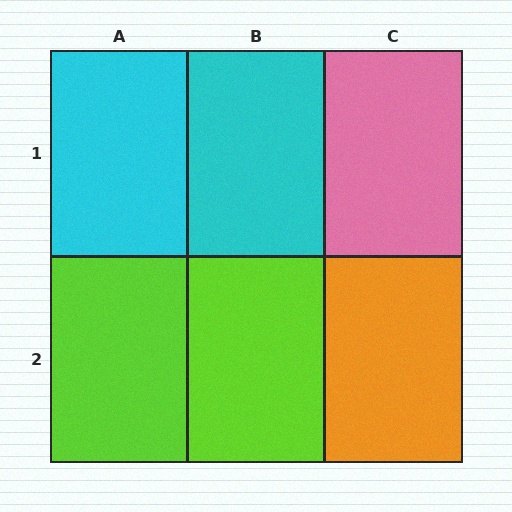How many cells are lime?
2 cells are lime.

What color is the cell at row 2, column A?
Lime.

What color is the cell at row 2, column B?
Lime.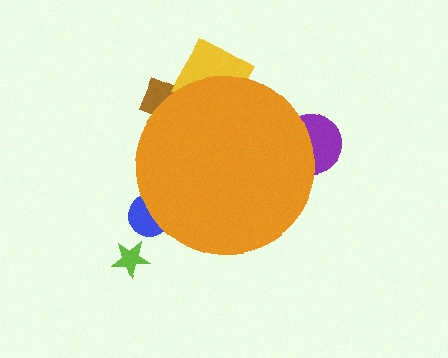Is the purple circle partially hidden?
Yes, the purple circle is partially hidden behind the orange circle.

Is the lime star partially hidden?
No, the lime star is fully visible.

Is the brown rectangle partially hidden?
Yes, the brown rectangle is partially hidden behind the orange circle.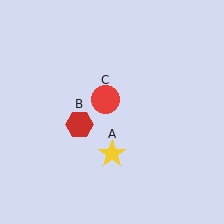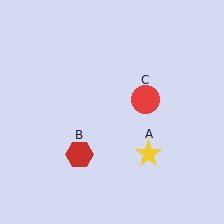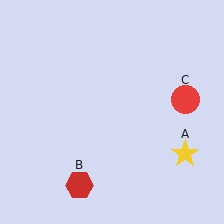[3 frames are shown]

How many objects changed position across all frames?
3 objects changed position: yellow star (object A), red hexagon (object B), red circle (object C).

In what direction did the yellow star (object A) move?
The yellow star (object A) moved right.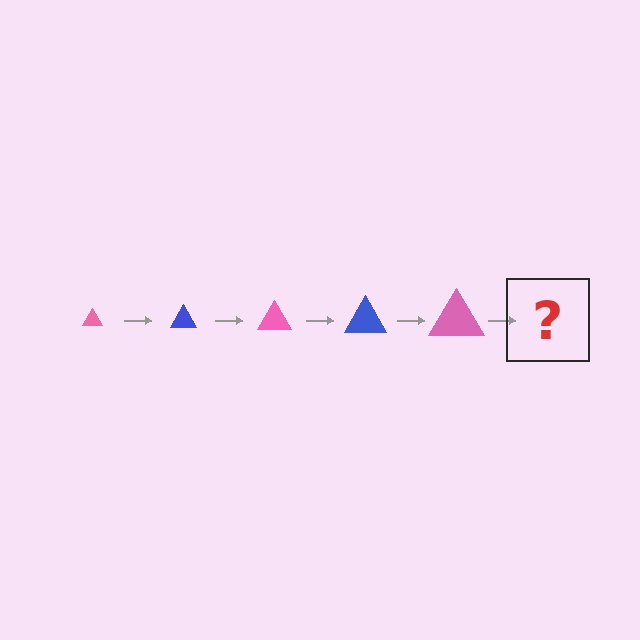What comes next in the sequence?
The next element should be a blue triangle, larger than the previous one.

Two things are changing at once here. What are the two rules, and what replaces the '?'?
The two rules are that the triangle grows larger each step and the color cycles through pink and blue. The '?' should be a blue triangle, larger than the previous one.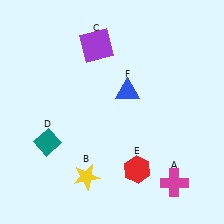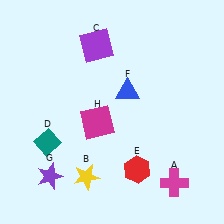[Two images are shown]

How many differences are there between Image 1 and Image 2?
There are 2 differences between the two images.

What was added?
A purple star (G), a magenta square (H) were added in Image 2.